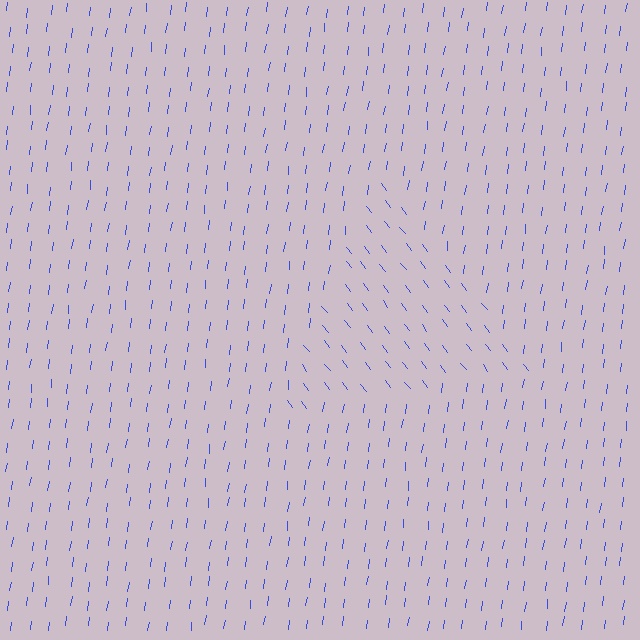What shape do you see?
I see a triangle.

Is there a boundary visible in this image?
Yes, there is a texture boundary formed by a change in line orientation.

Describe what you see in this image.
The image is filled with small blue line segments. A triangle region in the image has lines oriented differently from the surrounding lines, creating a visible texture boundary.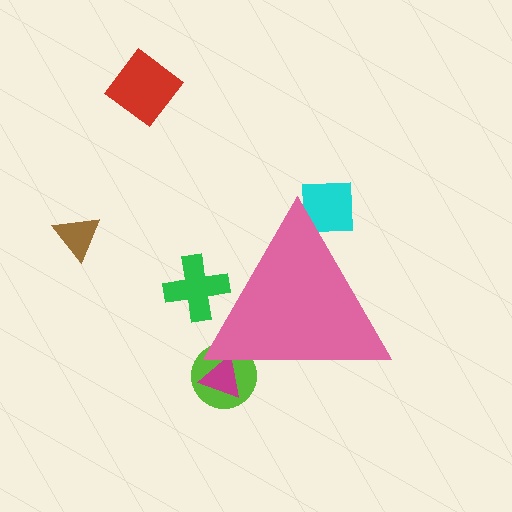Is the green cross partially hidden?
Yes, the green cross is partially hidden behind the pink triangle.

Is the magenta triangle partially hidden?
Yes, the magenta triangle is partially hidden behind the pink triangle.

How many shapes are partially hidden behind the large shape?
4 shapes are partially hidden.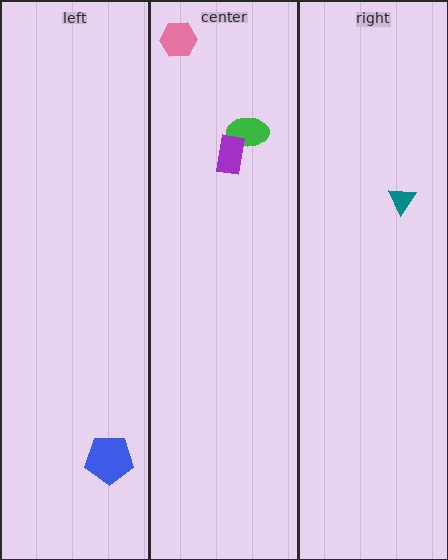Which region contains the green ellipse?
The center region.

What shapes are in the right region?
The teal triangle.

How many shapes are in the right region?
1.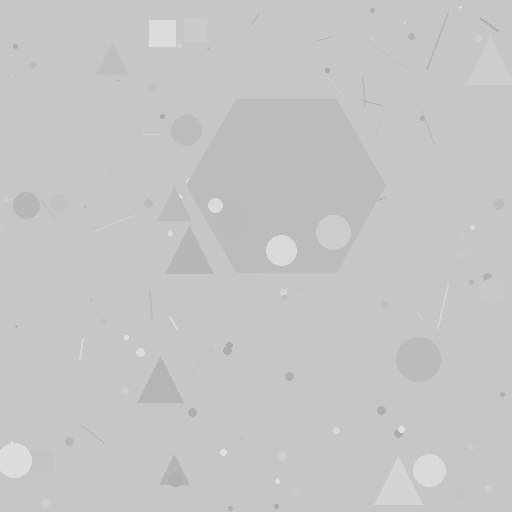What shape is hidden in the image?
A hexagon is hidden in the image.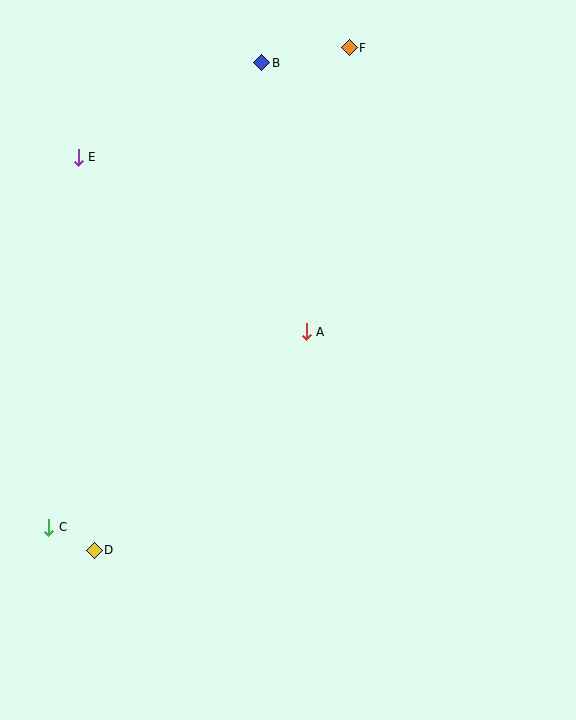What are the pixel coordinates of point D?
Point D is at (94, 550).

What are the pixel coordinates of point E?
Point E is at (78, 157).